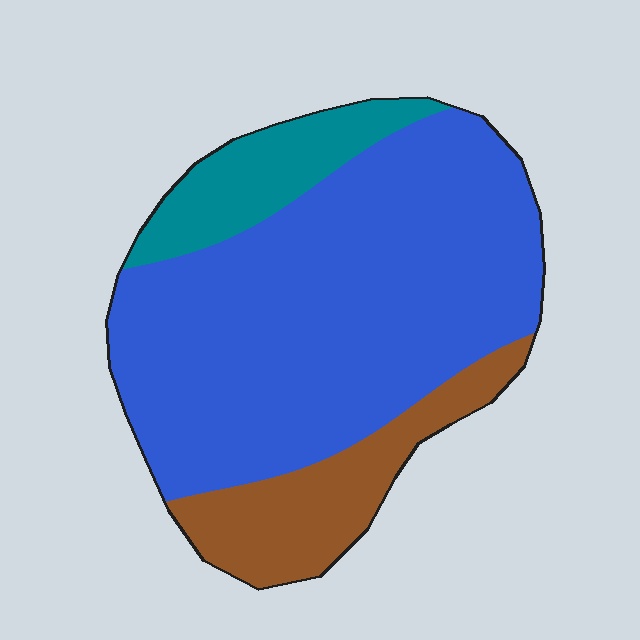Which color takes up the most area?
Blue, at roughly 70%.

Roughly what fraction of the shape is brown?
Brown covers roughly 15% of the shape.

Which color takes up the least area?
Teal, at roughly 15%.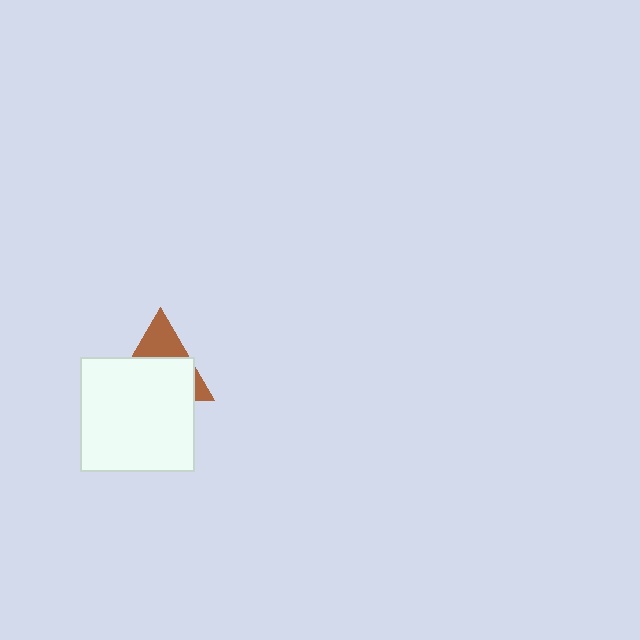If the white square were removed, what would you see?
You would see the complete brown triangle.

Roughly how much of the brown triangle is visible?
A small part of it is visible (roughly 35%).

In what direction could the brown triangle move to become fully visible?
The brown triangle could move up. That would shift it out from behind the white square entirely.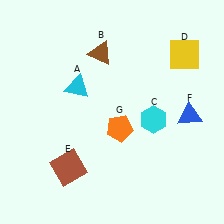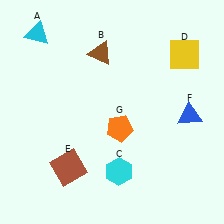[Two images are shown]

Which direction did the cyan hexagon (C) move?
The cyan hexagon (C) moved down.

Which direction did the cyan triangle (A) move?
The cyan triangle (A) moved up.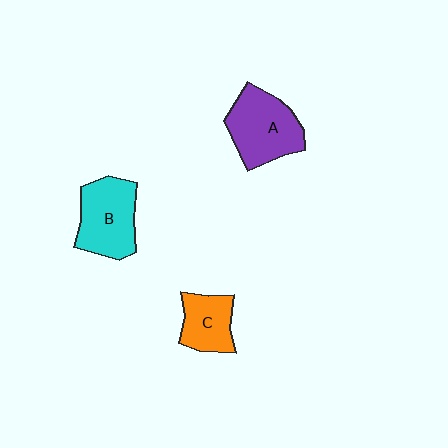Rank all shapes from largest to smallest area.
From largest to smallest: A (purple), B (cyan), C (orange).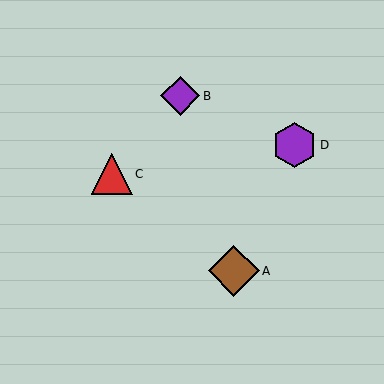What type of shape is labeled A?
Shape A is a brown diamond.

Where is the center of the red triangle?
The center of the red triangle is at (112, 174).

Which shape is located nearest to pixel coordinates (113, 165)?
The red triangle (labeled C) at (112, 174) is nearest to that location.